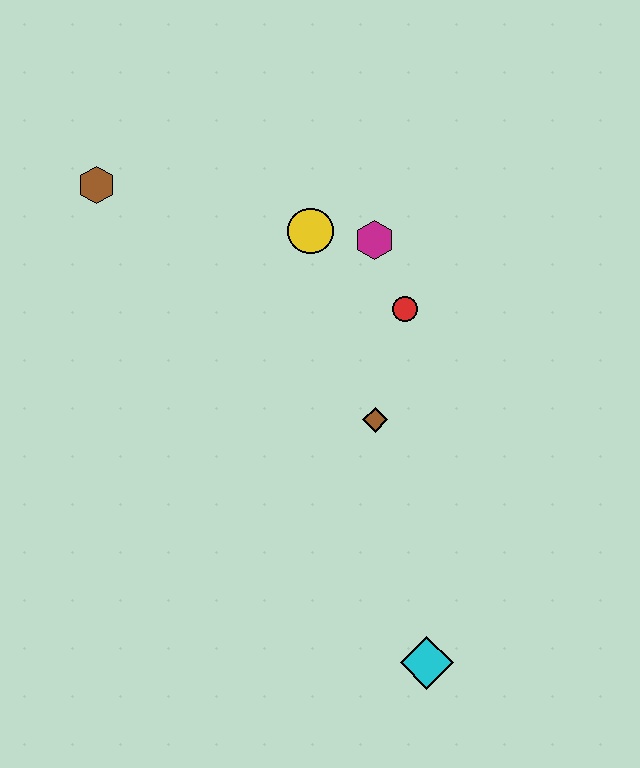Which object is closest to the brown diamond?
The red circle is closest to the brown diamond.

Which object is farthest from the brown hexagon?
The cyan diamond is farthest from the brown hexagon.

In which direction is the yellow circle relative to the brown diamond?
The yellow circle is above the brown diamond.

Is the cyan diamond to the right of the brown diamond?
Yes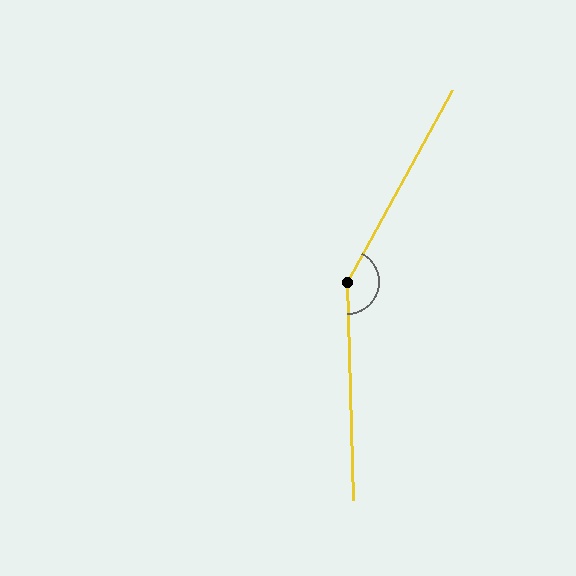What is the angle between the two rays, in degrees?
Approximately 150 degrees.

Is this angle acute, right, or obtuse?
It is obtuse.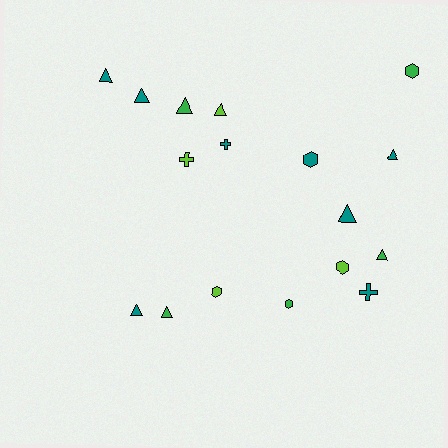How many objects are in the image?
There are 17 objects.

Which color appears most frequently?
Teal, with 8 objects.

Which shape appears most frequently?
Triangle, with 9 objects.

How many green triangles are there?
There are 3 green triangles.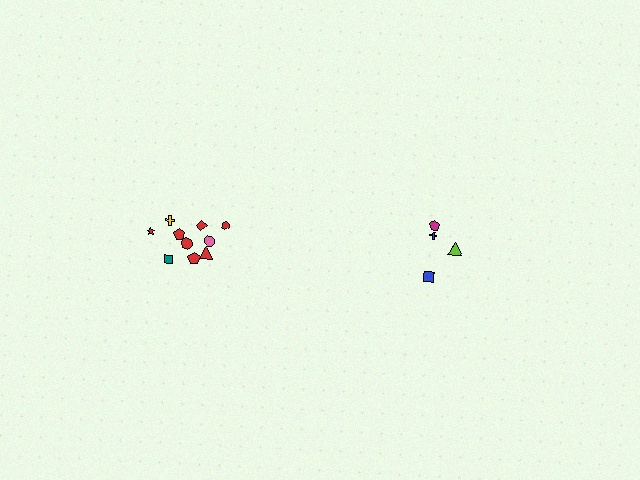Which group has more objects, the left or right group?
The left group.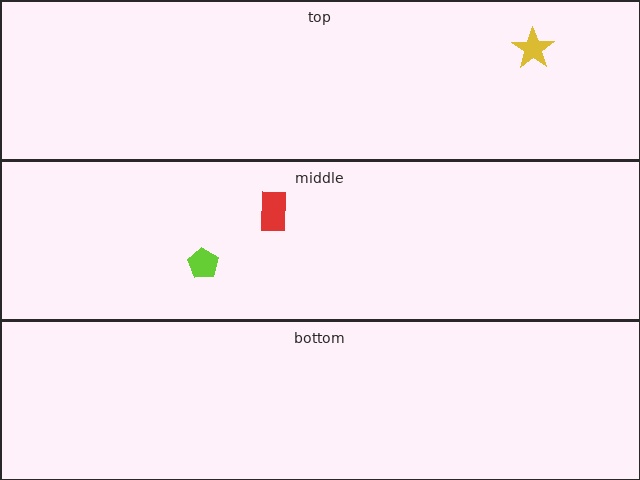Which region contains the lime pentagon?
The middle region.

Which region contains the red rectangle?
The middle region.